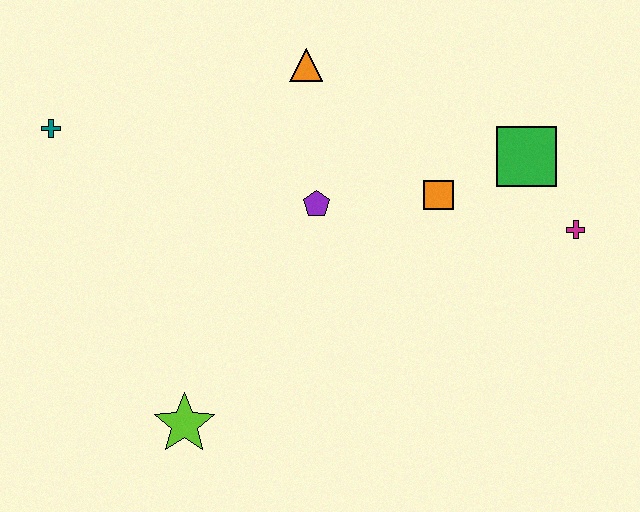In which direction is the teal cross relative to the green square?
The teal cross is to the left of the green square.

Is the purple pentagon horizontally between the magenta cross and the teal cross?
Yes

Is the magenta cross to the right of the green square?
Yes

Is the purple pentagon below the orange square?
Yes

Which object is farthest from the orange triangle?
The lime star is farthest from the orange triangle.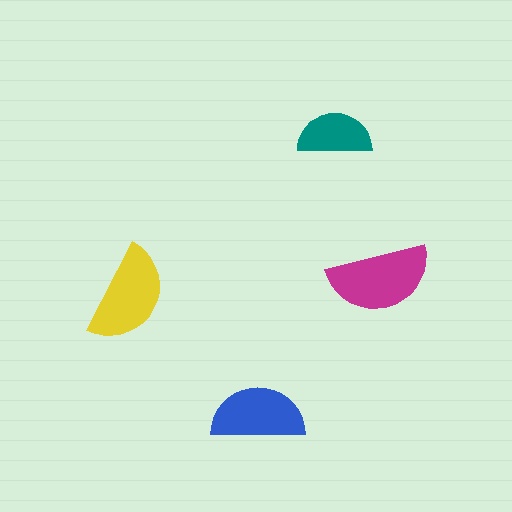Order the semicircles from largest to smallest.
the magenta one, the yellow one, the blue one, the teal one.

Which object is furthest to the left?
The yellow semicircle is leftmost.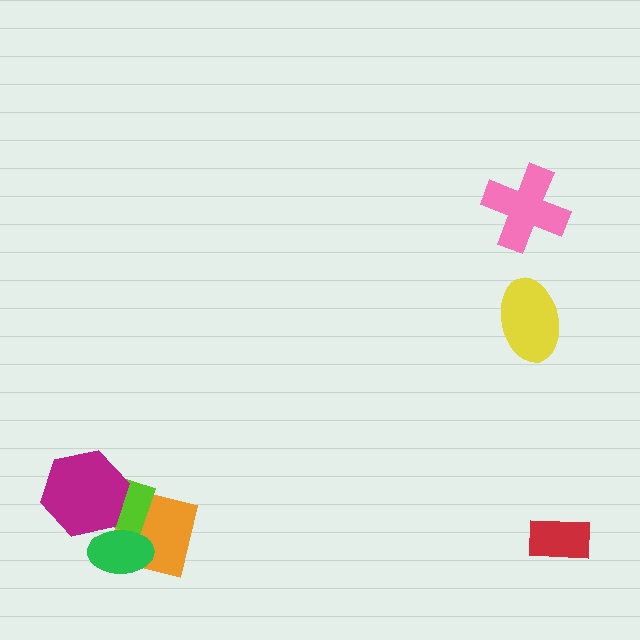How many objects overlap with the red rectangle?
0 objects overlap with the red rectangle.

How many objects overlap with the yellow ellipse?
0 objects overlap with the yellow ellipse.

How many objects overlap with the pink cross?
0 objects overlap with the pink cross.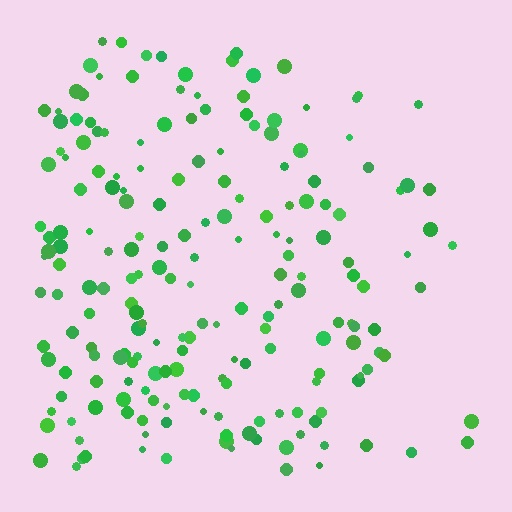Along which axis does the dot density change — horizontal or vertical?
Horizontal.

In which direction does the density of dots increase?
From right to left, with the left side densest.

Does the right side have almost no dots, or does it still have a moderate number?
Still a moderate number, just noticeably fewer than the left.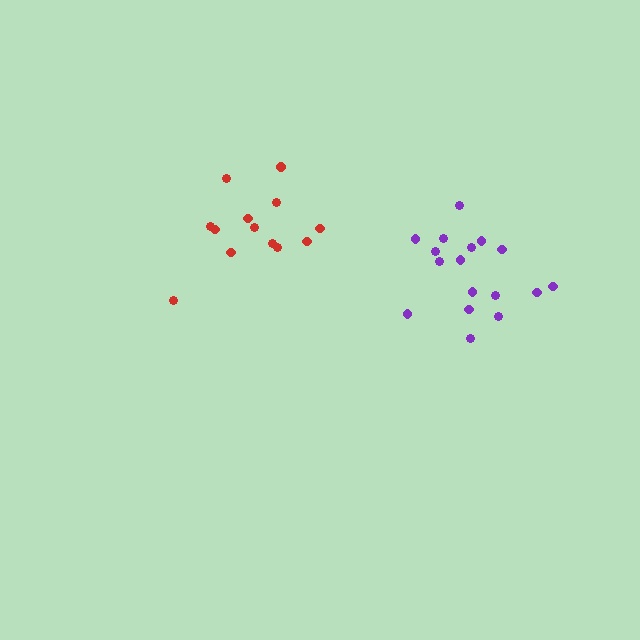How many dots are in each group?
Group 1: 17 dots, Group 2: 13 dots (30 total).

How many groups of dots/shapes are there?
There are 2 groups.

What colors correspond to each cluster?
The clusters are colored: purple, red.